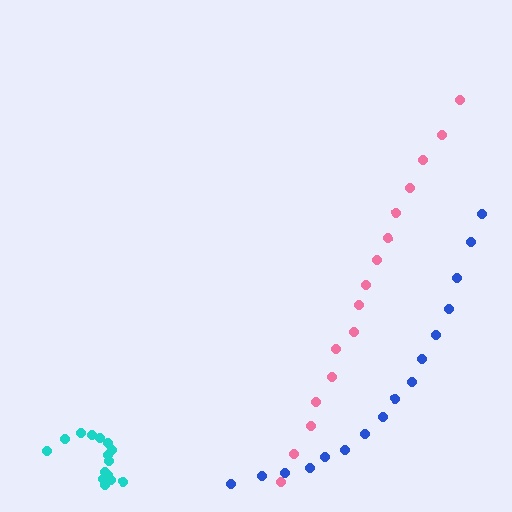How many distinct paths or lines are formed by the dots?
There are 3 distinct paths.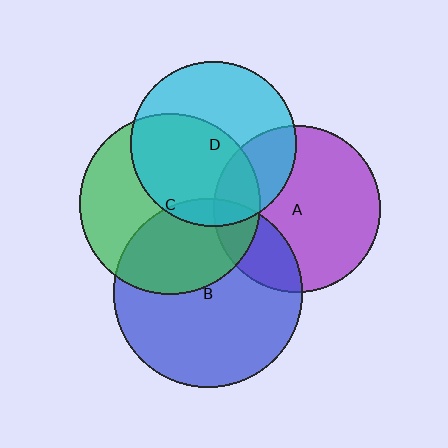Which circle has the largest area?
Circle B (blue).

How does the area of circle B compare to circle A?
Approximately 1.3 times.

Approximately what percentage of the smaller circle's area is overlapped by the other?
Approximately 25%.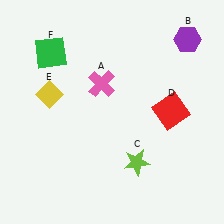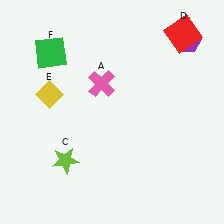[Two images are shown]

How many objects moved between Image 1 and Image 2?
2 objects moved between the two images.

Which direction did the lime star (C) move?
The lime star (C) moved left.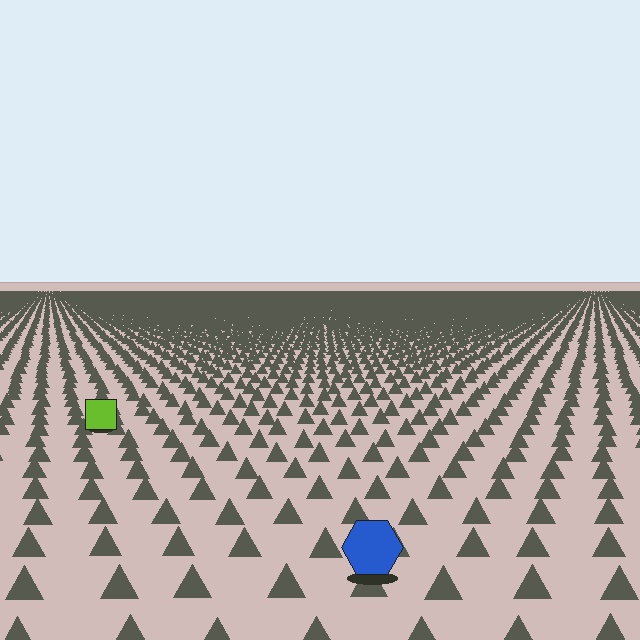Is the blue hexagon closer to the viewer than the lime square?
Yes. The blue hexagon is closer — you can tell from the texture gradient: the ground texture is coarser near it.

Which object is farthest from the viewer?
The lime square is farthest from the viewer. It appears smaller and the ground texture around it is denser.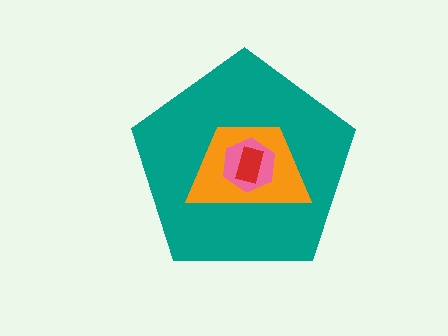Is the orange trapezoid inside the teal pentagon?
Yes.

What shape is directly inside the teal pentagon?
The orange trapezoid.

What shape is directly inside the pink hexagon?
The red rectangle.